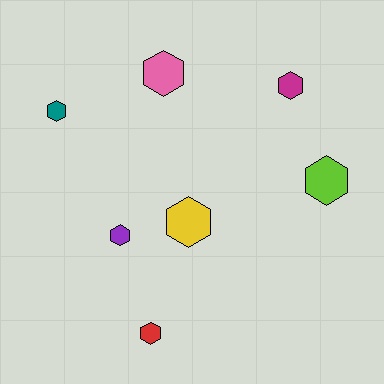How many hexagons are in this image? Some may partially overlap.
There are 7 hexagons.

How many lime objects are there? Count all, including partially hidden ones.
There is 1 lime object.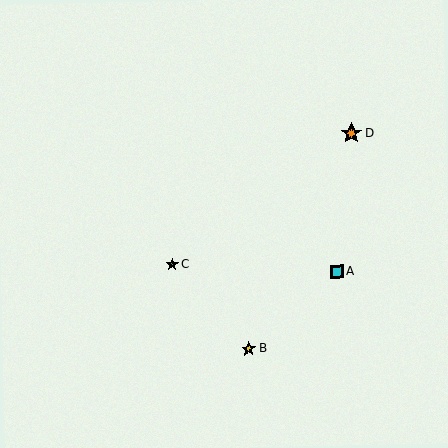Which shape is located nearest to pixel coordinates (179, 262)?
The green star (labeled C) at (172, 264) is nearest to that location.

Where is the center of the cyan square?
The center of the cyan square is at (337, 271).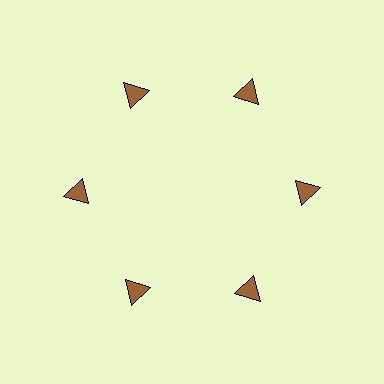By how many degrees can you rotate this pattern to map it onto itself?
The pattern maps onto itself every 60 degrees of rotation.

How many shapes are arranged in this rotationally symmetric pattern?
There are 6 shapes, arranged in 6 groups of 1.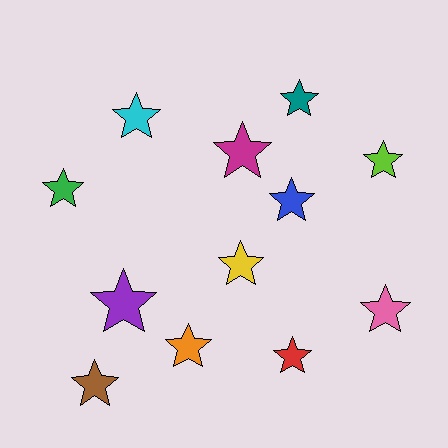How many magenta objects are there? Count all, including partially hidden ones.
There is 1 magenta object.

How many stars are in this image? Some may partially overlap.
There are 12 stars.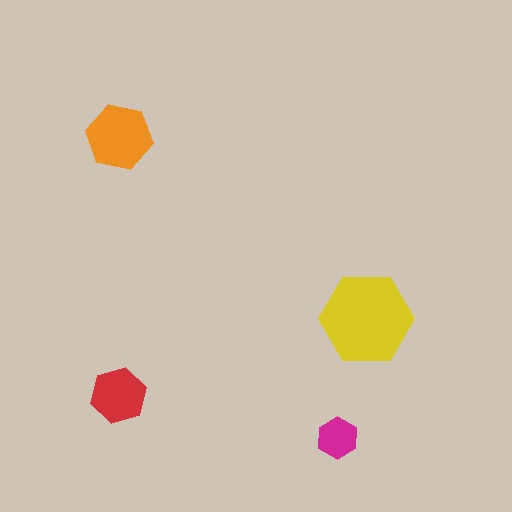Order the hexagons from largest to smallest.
the yellow one, the orange one, the red one, the magenta one.